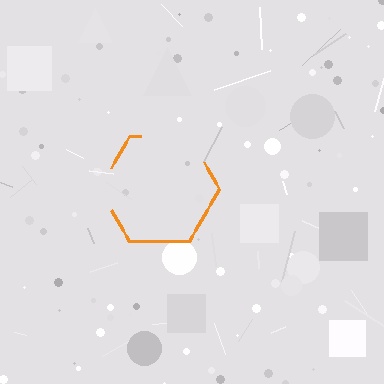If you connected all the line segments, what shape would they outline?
They would outline a hexagon.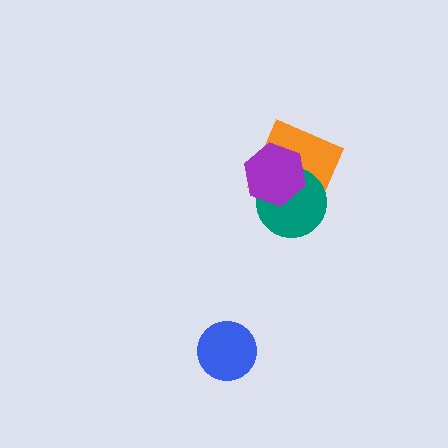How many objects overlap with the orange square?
2 objects overlap with the orange square.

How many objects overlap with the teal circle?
2 objects overlap with the teal circle.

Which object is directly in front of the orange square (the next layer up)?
The teal circle is directly in front of the orange square.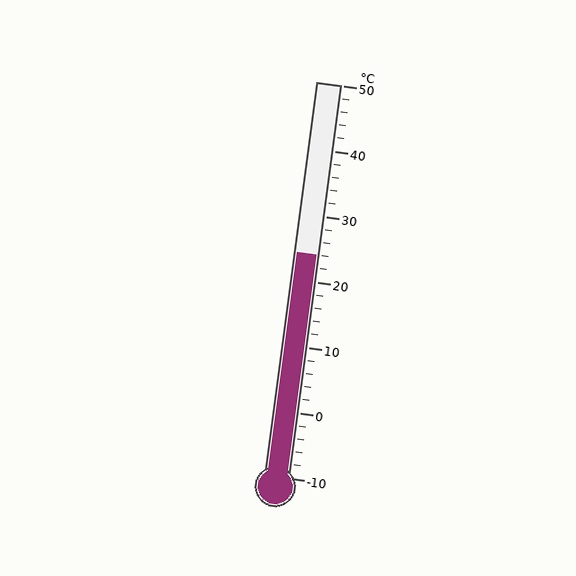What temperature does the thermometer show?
The thermometer shows approximately 24°C.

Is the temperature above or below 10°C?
The temperature is above 10°C.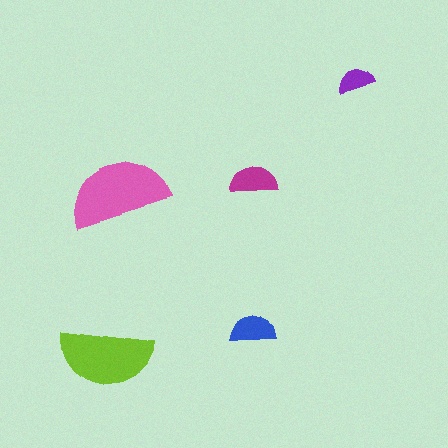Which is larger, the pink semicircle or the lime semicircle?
The pink one.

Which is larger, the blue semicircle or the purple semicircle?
The blue one.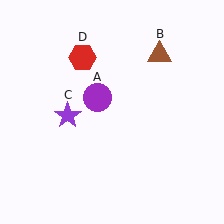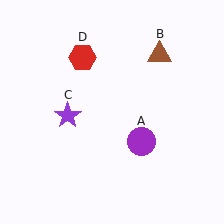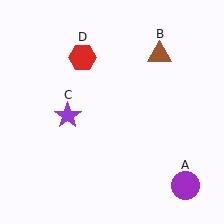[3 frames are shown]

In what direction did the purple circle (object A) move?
The purple circle (object A) moved down and to the right.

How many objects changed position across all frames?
1 object changed position: purple circle (object A).